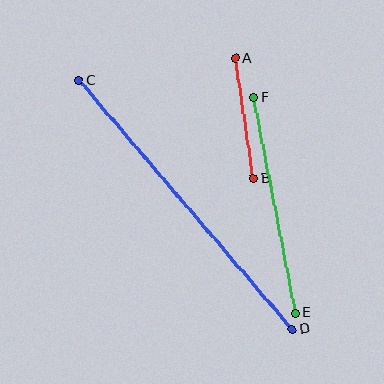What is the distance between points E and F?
The distance is approximately 220 pixels.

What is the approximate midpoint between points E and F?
The midpoint is at approximately (274, 205) pixels.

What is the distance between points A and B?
The distance is approximately 122 pixels.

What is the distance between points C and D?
The distance is approximately 328 pixels.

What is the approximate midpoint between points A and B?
The midpoint is at approximately (244, 118) pixels.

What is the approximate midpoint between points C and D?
The midpoint is at approximately (186, 205) pixels.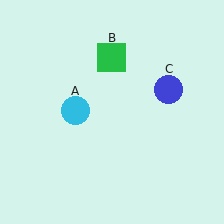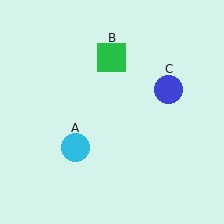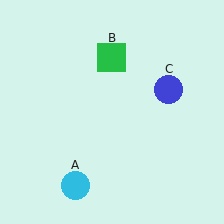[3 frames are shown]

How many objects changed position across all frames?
1 object changed position: cyan circle (object A).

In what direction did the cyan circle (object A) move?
The cyan circle (object A) moved down.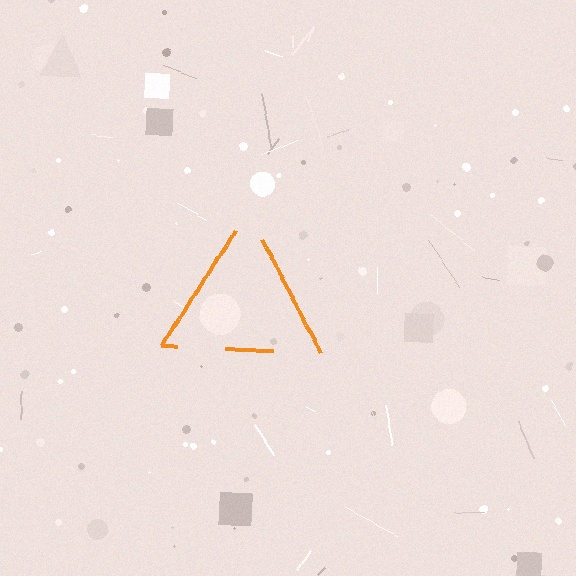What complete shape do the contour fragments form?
The contour fragments form a triangle.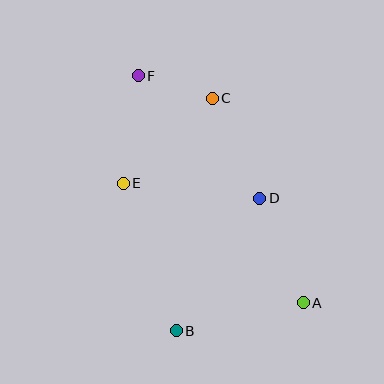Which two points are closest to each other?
Points C and F are closest to each other.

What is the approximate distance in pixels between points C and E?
The distance between C and E is approximately 123 pixels.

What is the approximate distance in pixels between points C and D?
The distance between C and D is approximately 111 pixels.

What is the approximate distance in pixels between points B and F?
The distance between B and F is approximately 258 pixels.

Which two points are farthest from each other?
Points A and F are farthest from each other.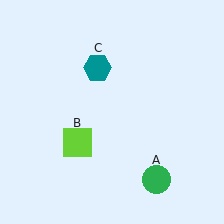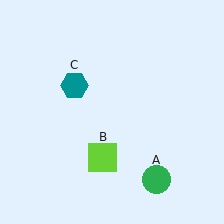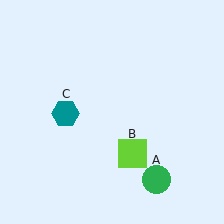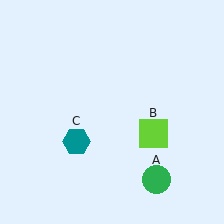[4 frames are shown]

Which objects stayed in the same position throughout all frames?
Green circle (object A) remained stationary.